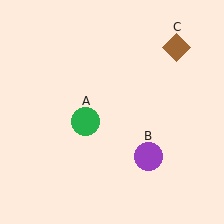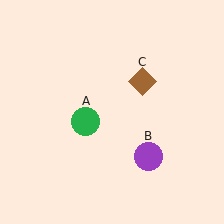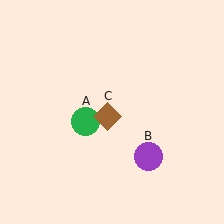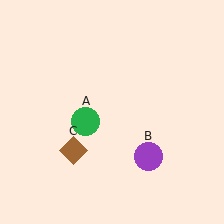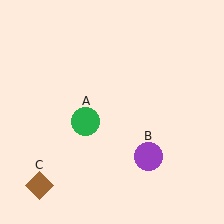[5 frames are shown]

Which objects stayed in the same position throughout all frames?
Green circle (object A) and purple circle (object B) remained stationary.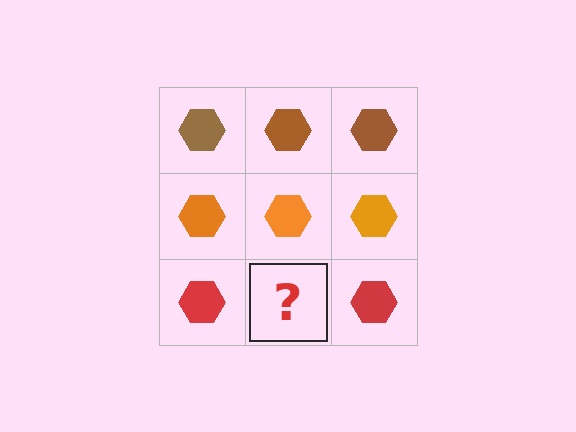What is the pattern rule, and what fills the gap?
The rule is that each row has a consistent color. The gap should be filled with a red hexagon.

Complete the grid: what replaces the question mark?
The question mark should be replaced with a red hexagon.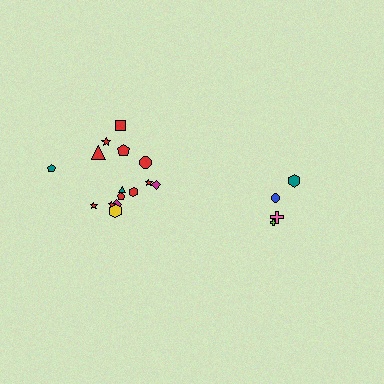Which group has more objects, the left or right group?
The left group.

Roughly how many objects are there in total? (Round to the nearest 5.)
Roughly 20 objects in total.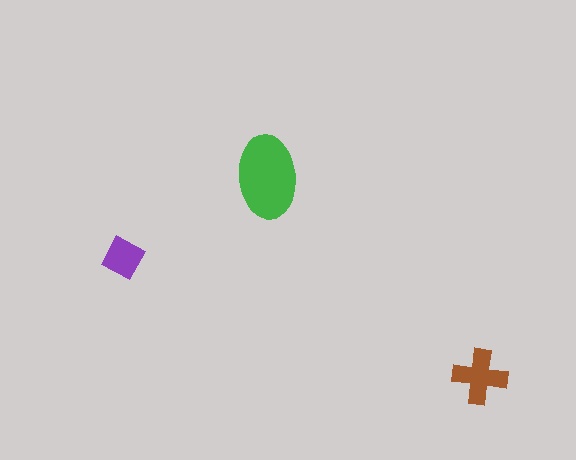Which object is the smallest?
The purple square.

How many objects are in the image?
There are 3 objects in the image.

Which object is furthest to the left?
The purple square is leftmost.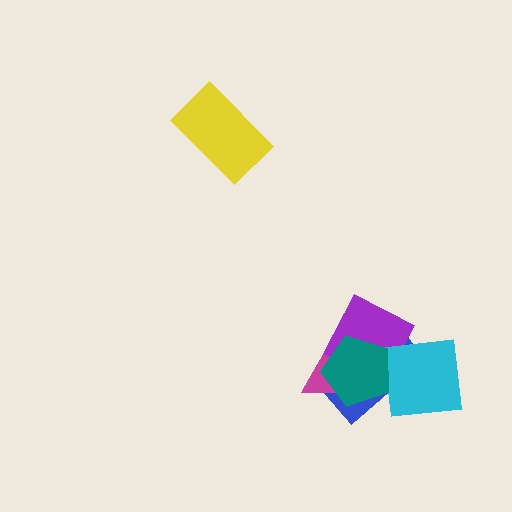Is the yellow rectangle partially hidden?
No, no other shape covers it.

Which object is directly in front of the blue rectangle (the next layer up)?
The magenta triangle is directly in front of the blue rectangle.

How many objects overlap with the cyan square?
4 objects overlap with the cyan square.